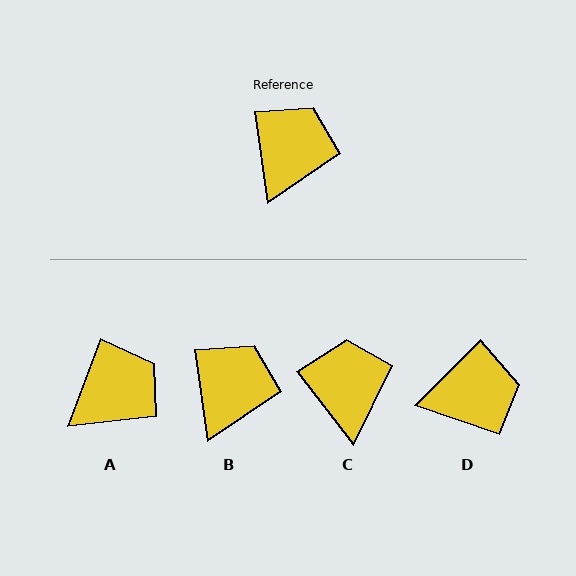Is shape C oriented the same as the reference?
No, it is off by about 30 degrees.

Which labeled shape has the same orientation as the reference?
B.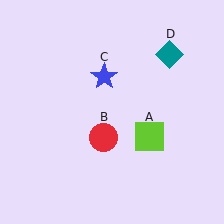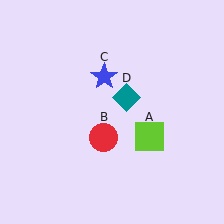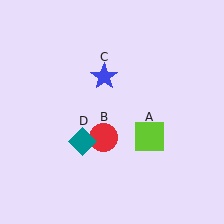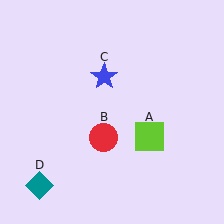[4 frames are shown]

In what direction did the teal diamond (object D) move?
The teal diamond (object D) moved down and to the left.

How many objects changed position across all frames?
1 object changed position: teal diamond (object D).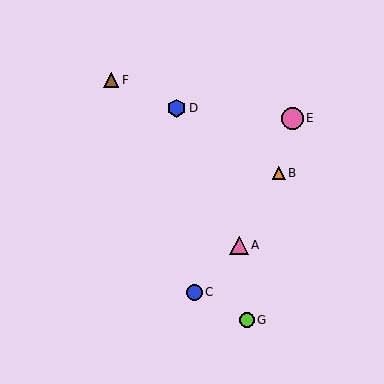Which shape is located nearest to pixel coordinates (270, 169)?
The orange triangle (labeled B) at (279, 173) is nearest to that location.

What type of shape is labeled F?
Shape F is a brown triangle.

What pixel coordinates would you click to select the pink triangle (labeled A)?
Click at (239, 245) to select the pink triangle A.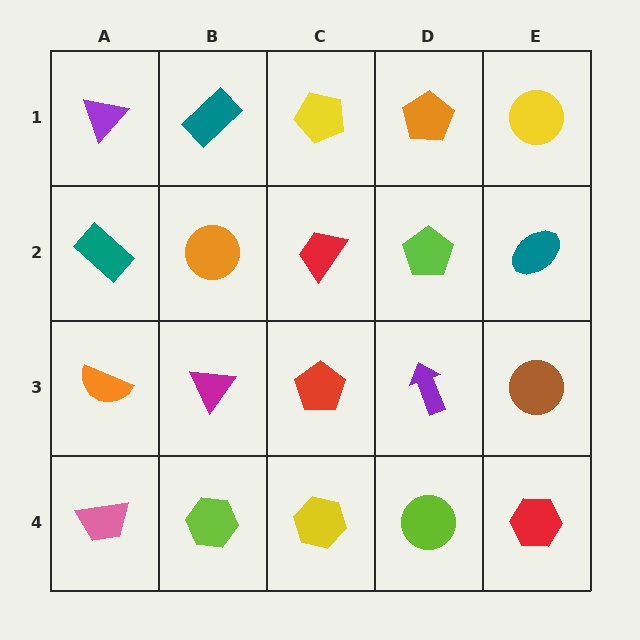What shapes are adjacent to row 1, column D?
A lime pentagon (row 2, column D), a yellow pentagon (row 1, column C), a yellow circle (row 1, column E).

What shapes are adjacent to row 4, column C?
A red pentagon (row 3, column C), a lime hexagon (row 4, column B), a lime circle (row 4, column D).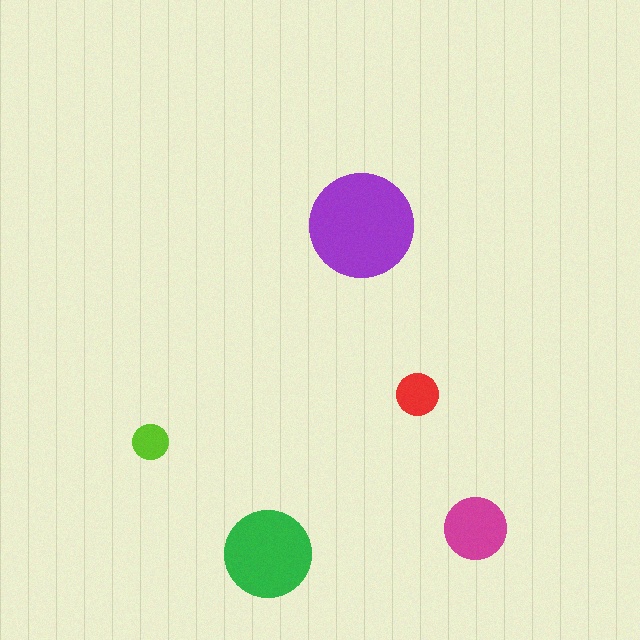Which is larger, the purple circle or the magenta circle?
The purple one.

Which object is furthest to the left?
The lime circle is leftmost.